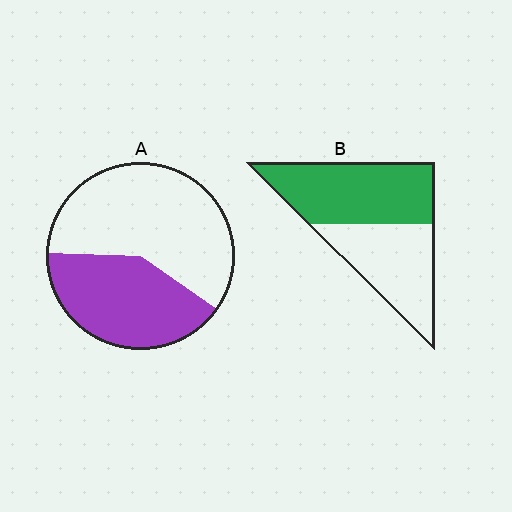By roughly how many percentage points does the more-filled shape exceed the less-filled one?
By roughly 15 percentage points (B over A).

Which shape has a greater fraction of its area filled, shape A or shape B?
Shape B.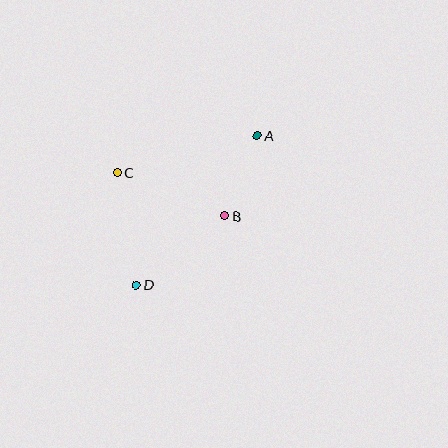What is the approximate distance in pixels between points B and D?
The distance between B and D is approximately 113 pixels.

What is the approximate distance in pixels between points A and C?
The distance between A and C is approximately 145 pixels.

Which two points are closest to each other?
Points A and B are closest to each other.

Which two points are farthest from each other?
Points A and D are farthest from each other.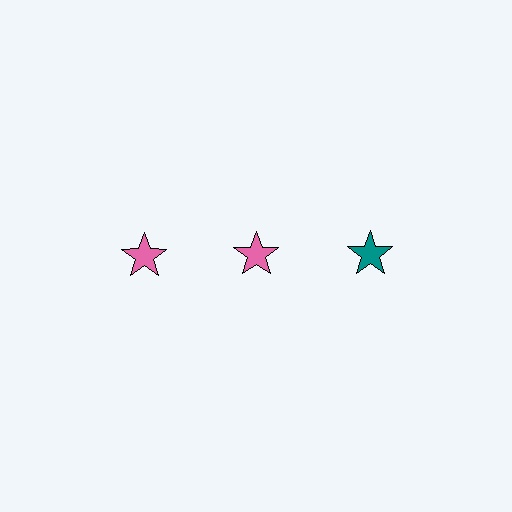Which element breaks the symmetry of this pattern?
The teal star in the top row, center column breaks the symmetry. All other shapes are pink stars.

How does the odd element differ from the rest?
It has a different color: teal instead of pink.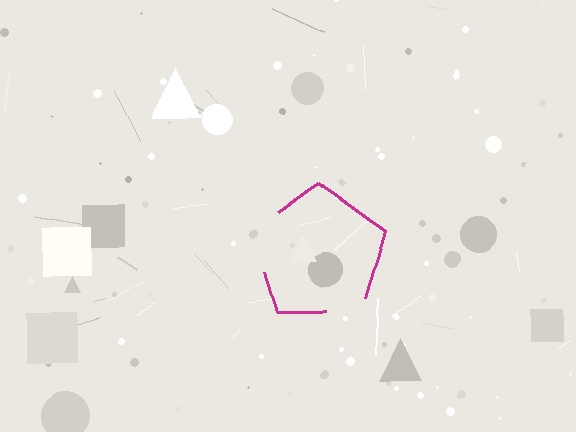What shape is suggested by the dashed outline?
The dashed outline suggests a pentagon.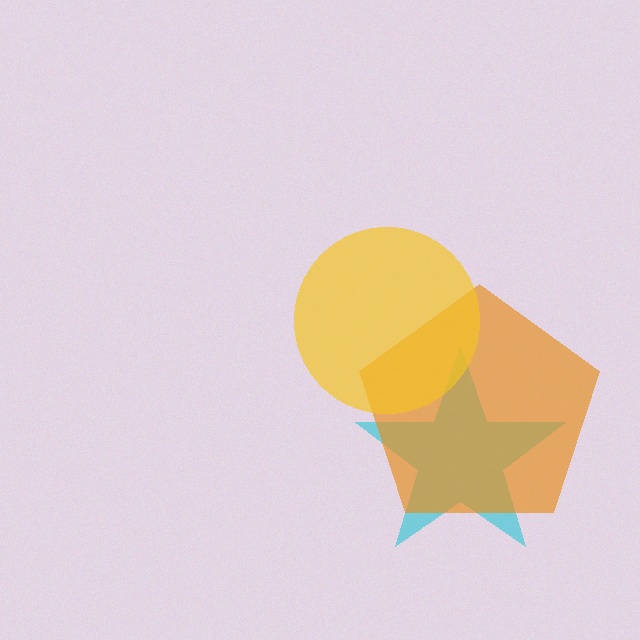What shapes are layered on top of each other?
The layered shapes are: a cyan star, an orange pentagon, a yellow circle.